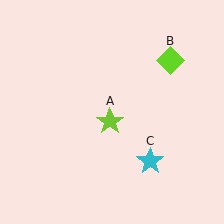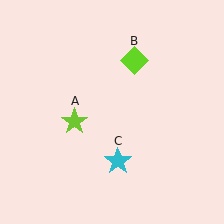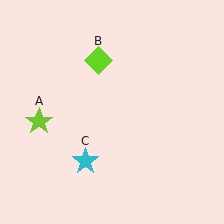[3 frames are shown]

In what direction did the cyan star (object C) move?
The cyan star (object C) moved left.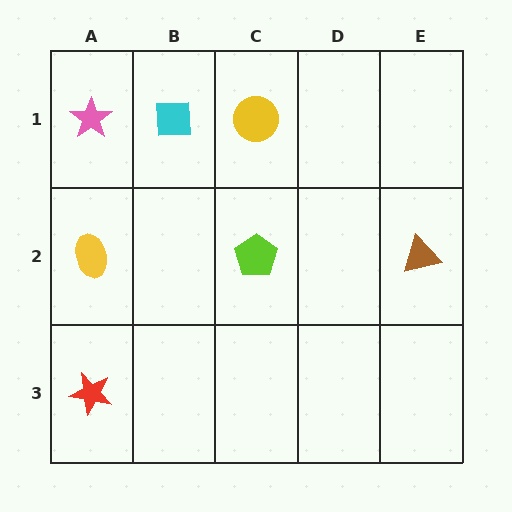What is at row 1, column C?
A yellow circle.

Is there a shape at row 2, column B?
No, that cell is empty.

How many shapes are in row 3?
1 shape.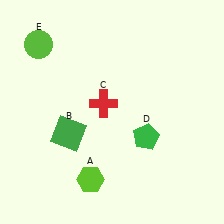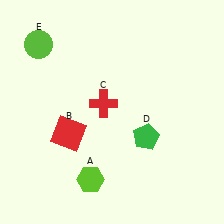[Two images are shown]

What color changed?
The square (B) changed from green in Image 1 to red in Image 2.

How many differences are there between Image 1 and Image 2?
There is 1 difference between the two images.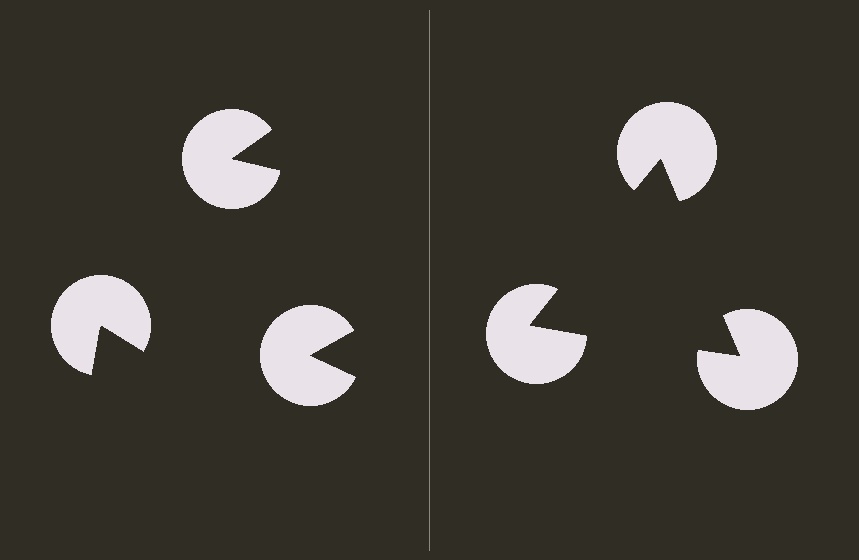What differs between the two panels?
The pac-man discs are positioned identically on both sides; only the wedge orientations differ. On the right they align to a triangle; on the left they are misaligned.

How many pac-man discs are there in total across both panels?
6 — 3 on each side.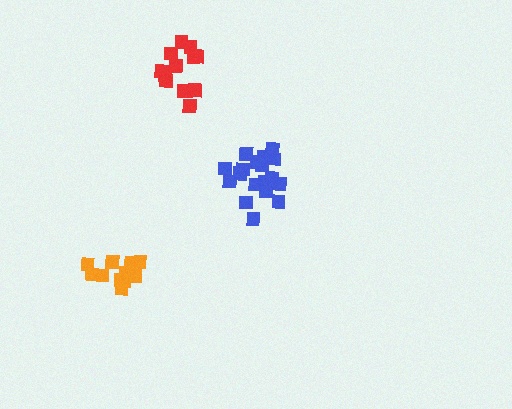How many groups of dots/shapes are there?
There are 3 groups.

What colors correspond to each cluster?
The clusters are colored: red, orange, blue.